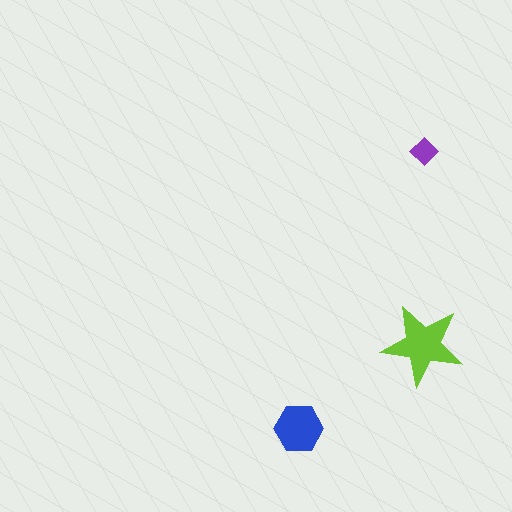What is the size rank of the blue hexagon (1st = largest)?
2nd.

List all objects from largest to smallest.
The lime star, the blue hexagon, the purple diamond.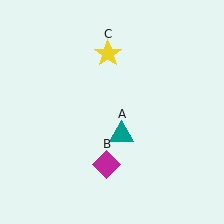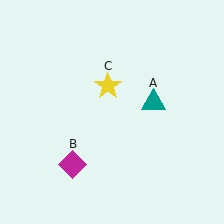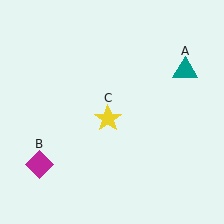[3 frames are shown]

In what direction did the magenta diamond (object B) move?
The magenta diamond (object B) moved left.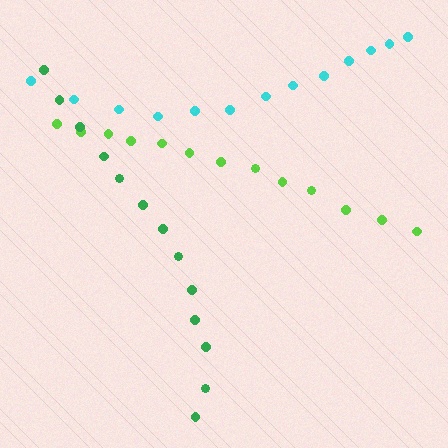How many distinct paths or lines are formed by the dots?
There are 3 distinct paths.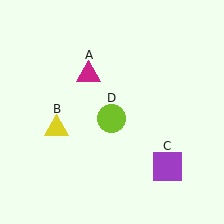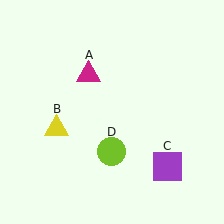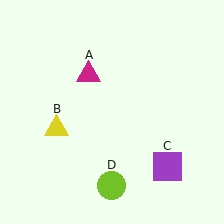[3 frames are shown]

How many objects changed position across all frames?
1 object changed position: lime circle (object D).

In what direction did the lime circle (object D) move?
The lime circle (object D) moved down.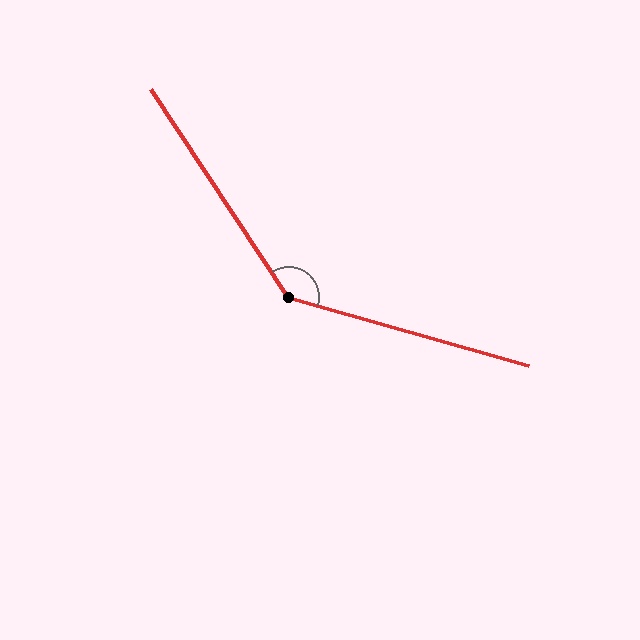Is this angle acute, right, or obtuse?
It is obtuse.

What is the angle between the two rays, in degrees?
Approximately 140 degrees.